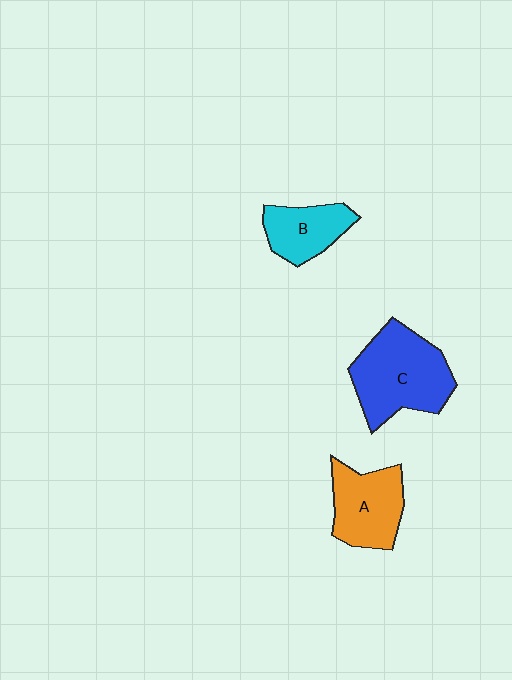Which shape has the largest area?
Shape C (blue).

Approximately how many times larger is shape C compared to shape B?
Approximately 1.8 times.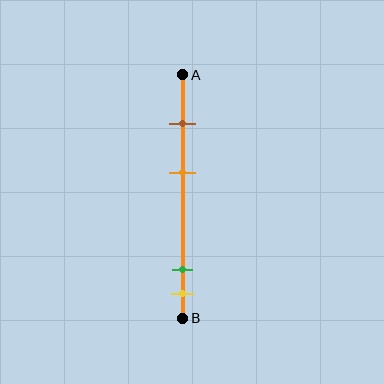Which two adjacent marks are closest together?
The green and yellow marks are the closest adjacent pair.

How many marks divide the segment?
There are 4 marks dividing the segment.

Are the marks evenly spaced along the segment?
No, the marks are not evenly spaced.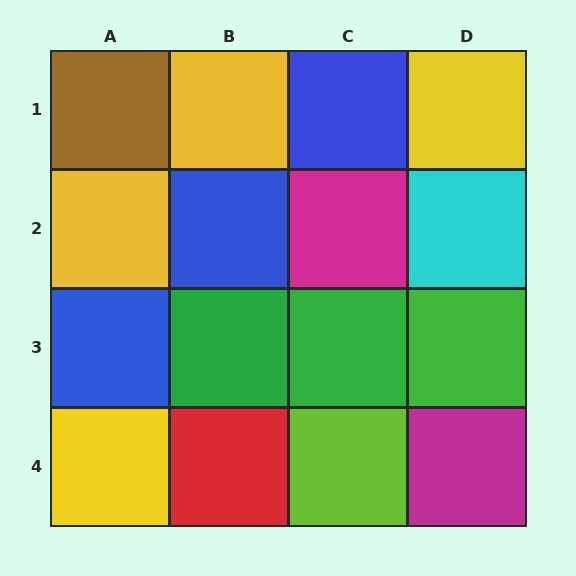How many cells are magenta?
2 cells are magenta.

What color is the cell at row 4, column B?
Red.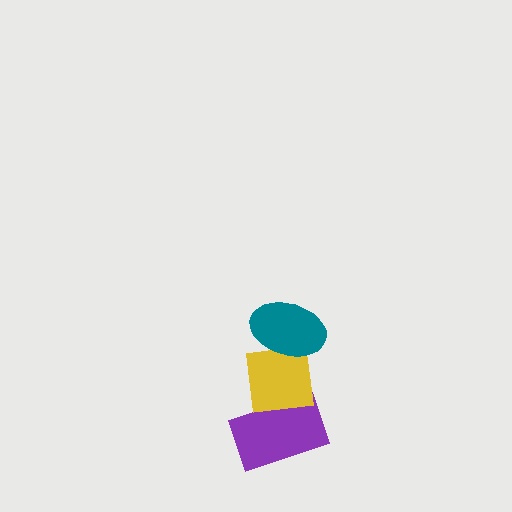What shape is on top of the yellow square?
The teal ellipse is on top of the yellow square.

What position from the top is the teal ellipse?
The teal ellipse is 1st from the top.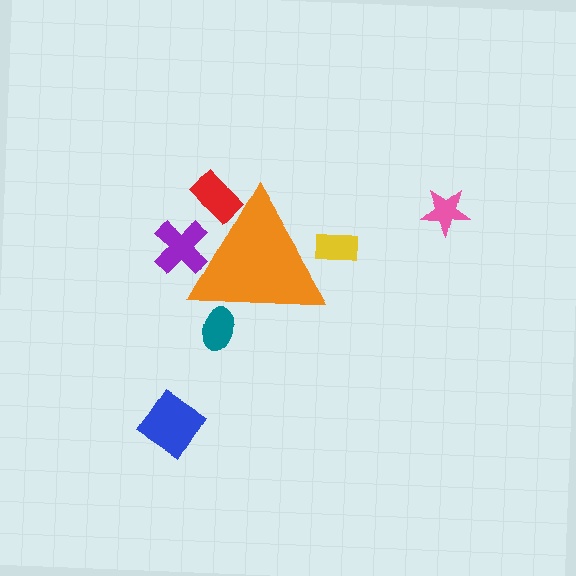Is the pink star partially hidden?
No, the pink star is fully visible.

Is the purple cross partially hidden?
Yes, the purple cross is partially hidden behind the orange triangle.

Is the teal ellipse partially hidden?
Yes, the teal ellipse is partially hidden behind the orange triangle.